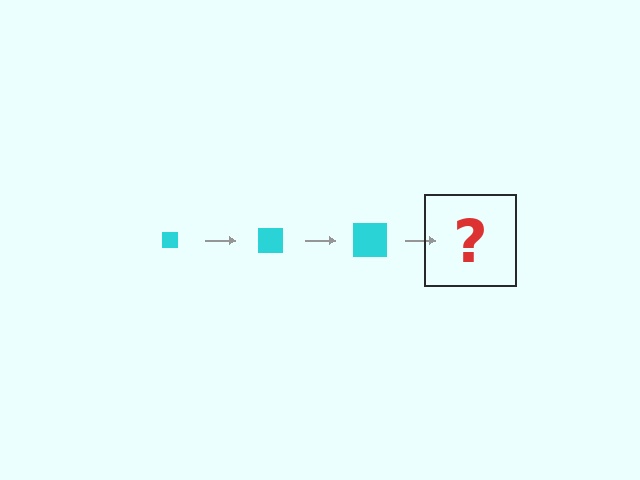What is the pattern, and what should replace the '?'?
The pattern is that the square gets progressively larger each step. The '?' should be a cyan square, larger than the previous one.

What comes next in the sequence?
The next element should be a cyan square, larger than the previous one.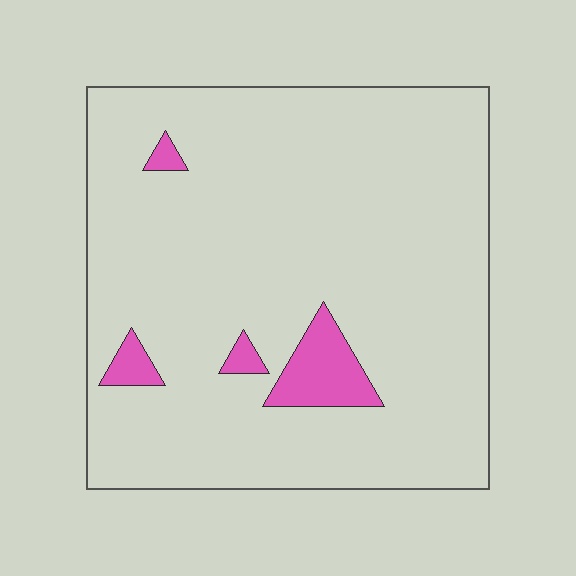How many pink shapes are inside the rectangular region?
4.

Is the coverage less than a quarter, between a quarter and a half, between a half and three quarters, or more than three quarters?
Less than a quarter.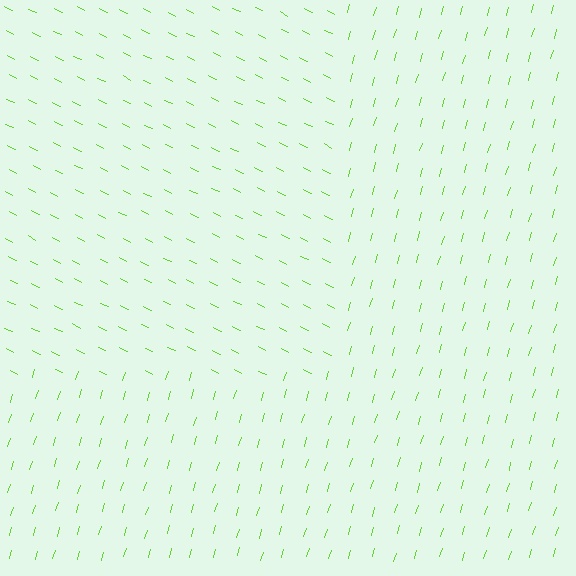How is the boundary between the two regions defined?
The boundary is defined purely by a change in line orientation (approximately 79 degrees difference). All lines are the same color and thickness.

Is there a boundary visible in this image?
Yes, there is a texture boundary formed by a change in line orientation.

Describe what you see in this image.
The image is filled with small lime line segments. A rectangle region in the image has lines oriented differently from the surrounding lines, creating a visible texture boundary.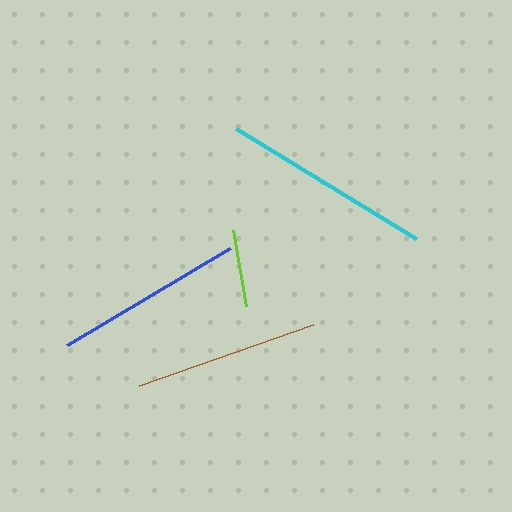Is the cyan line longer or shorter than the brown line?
The cyan line is longer than the brown line.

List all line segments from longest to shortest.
From longest to shortest: cyan, blue, brown, lime.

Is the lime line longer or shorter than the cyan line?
The cyan line is longer than the lime line.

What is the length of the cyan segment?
The cyan segment is approximately 211 pixels long.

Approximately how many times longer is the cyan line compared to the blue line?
The cyan line is approximately 1.1 times the length of the blue line.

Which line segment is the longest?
The cyan line is the longest at approximately 211 pixels.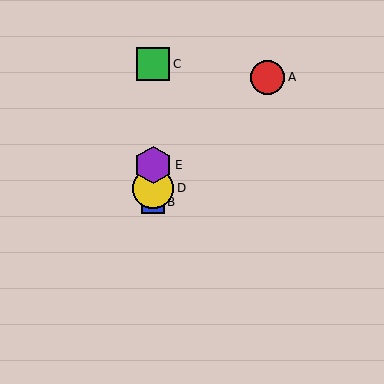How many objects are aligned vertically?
4 objects (B, C, D, E) are aligned vertically.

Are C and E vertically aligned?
Yes, both are at x≈153.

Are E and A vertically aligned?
No, E is at x≈153 and A is at x≈268.